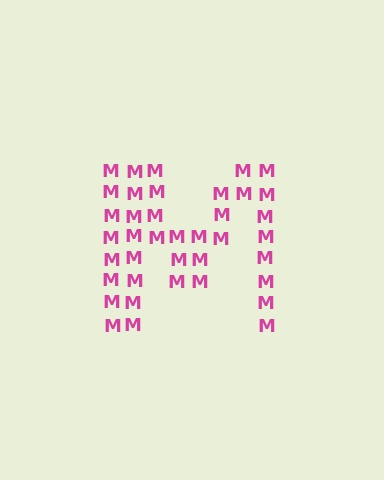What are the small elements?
The small elements are letter M's.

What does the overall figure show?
The overall figure shows the letter M.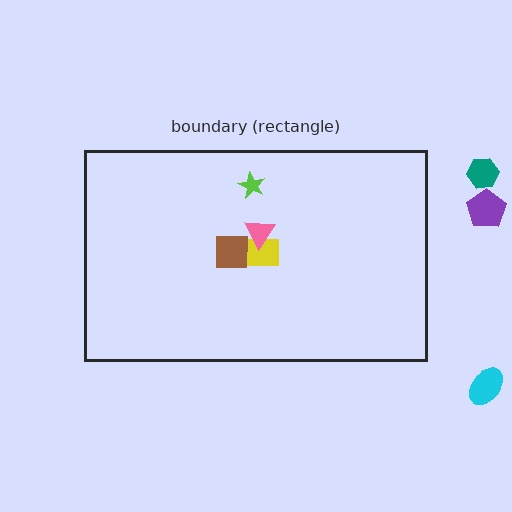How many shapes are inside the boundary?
4 inside, 3 outside.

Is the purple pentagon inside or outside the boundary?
Outside.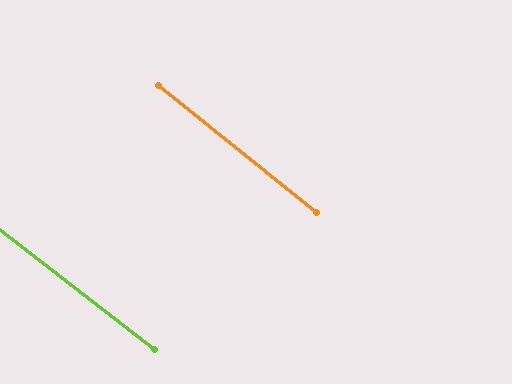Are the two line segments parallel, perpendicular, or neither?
Parallel — their directions differ by only 1.3°.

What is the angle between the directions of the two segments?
Approximately 1 degree.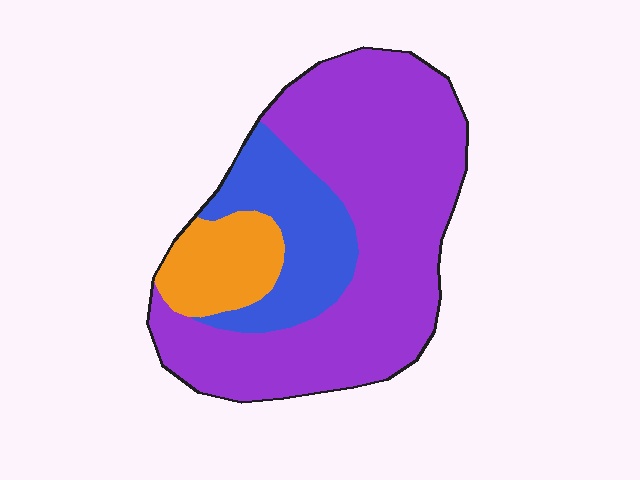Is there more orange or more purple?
Purple.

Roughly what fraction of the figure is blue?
Blue takes up less than a quarter of the figure.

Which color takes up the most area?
Purple, at roughly 65%.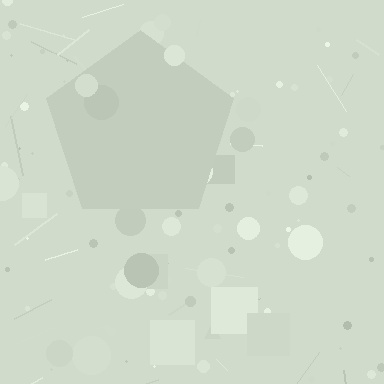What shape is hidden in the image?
A pentagon is hidden in the image.